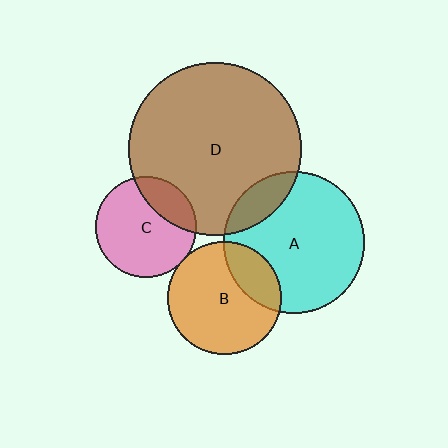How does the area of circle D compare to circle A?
Approximately 1.5 times.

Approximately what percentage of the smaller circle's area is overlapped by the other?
Approximately 15%.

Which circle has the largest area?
Circle D (brown).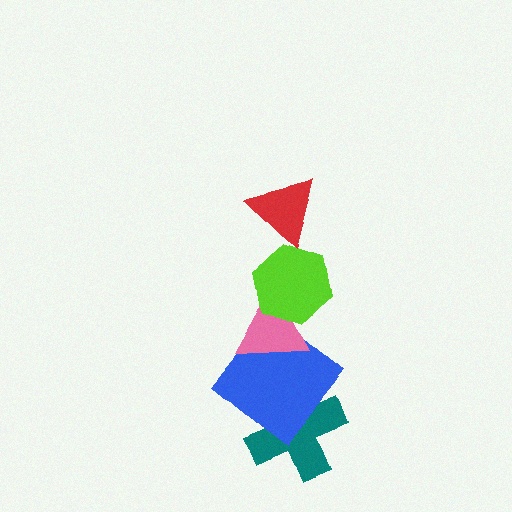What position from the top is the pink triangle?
The pink triangle is 3rd from the top.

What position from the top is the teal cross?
The teal cross is 5th from the top.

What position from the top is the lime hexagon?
The lime hexagon is 2nd from the top.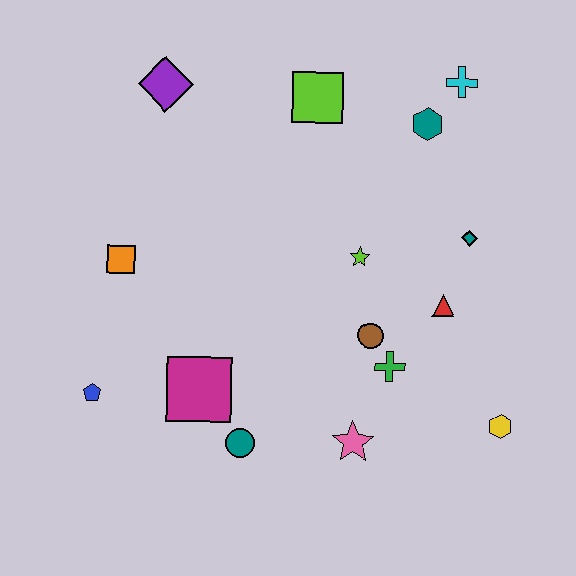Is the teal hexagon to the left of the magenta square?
No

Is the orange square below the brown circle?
No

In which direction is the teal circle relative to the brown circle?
The teal circle is to the left of the brown circle.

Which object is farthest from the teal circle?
The cyan cross is farthest from the teal circle.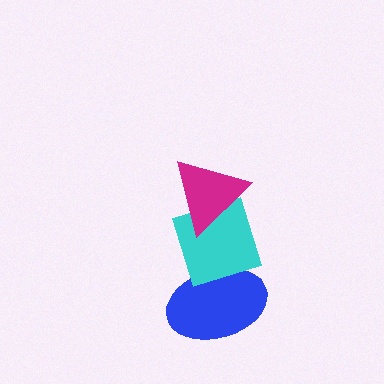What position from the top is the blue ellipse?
The blue ellipse is 3rd from the top.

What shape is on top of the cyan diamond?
The magenta triangle is on top of the cyan diamond.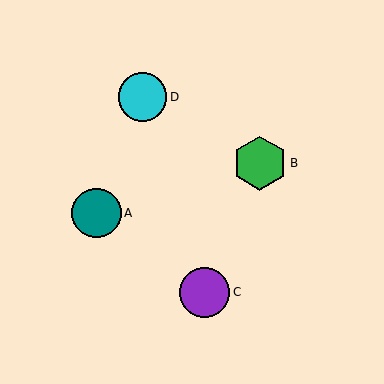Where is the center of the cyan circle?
The center of the cyan circle is at (143, 97).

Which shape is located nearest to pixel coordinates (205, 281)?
The purple circle (labeled C) at (205, 292) is nearest to that location.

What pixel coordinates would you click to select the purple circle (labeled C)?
Click at (205, 292) to select the purple circle C.